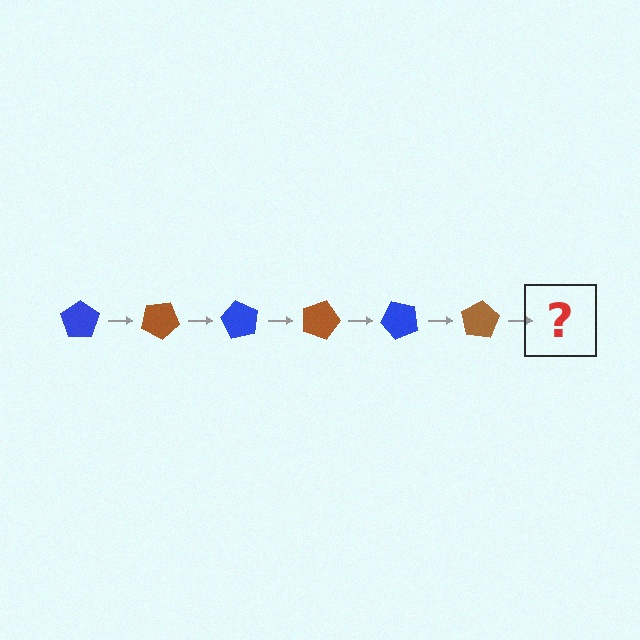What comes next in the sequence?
The next element should be a blue pentagon, rotated 180 degrees from the start.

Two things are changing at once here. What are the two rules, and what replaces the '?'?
The two rules are that it rotates 30 degrees each step and the color cycles through blue and brown. The '?' should be a blue pentagon, rotated 180 degrees from the start.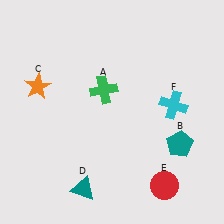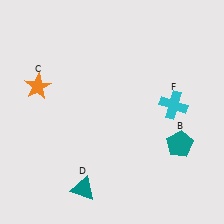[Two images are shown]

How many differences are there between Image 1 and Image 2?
There are 2 differences between the two images.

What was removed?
The red circle (E), the green cross (A) were removed in Image 2.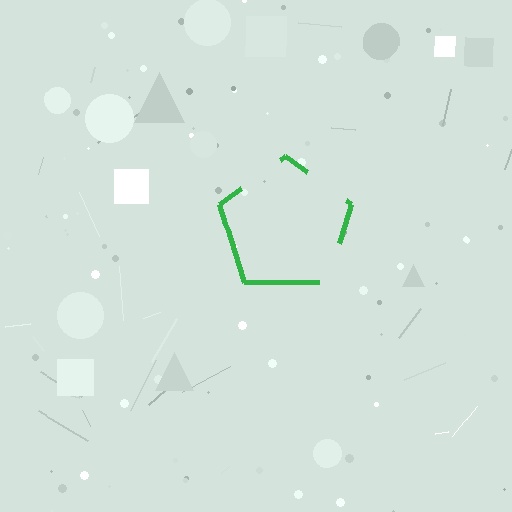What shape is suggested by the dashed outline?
The dashed outline suggests a pentagon.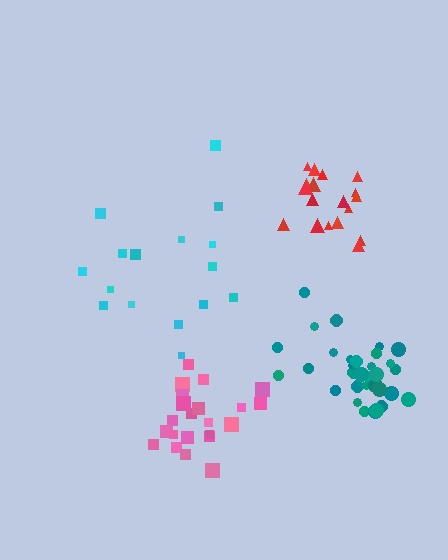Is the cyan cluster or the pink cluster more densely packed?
Pink.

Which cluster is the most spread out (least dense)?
Cyan.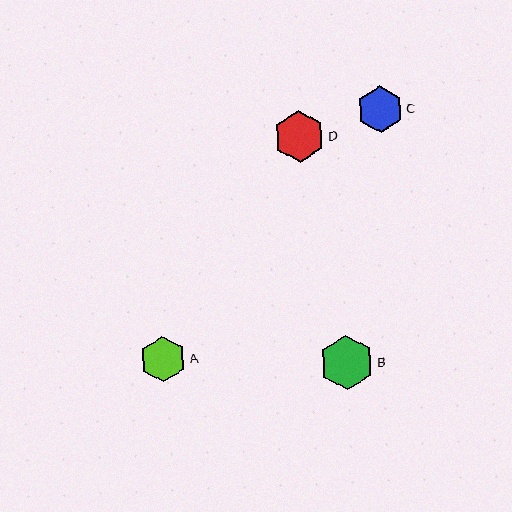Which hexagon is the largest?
Hexagon B is the largest with a size of approximately 55 pixels.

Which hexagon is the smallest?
Hexagon A is the smallest with a size of approximately 46 pixels.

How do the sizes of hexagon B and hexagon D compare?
Hexagon B and hexagon D are approximately the same size.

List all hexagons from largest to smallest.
From largest to smallest: B, D, C, A.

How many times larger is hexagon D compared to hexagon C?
Hexagon D is approximately 1.1 times the size of hexagon C.